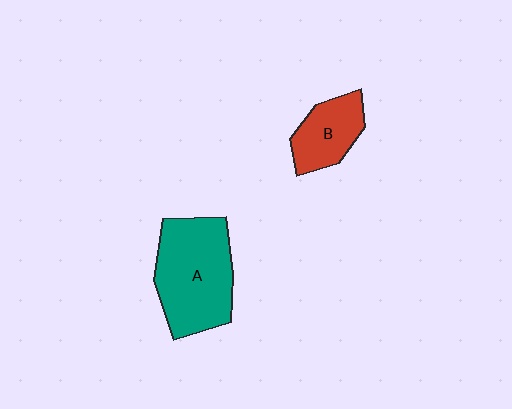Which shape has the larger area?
Shape A (teal).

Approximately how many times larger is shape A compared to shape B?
Approximately 2.0 times.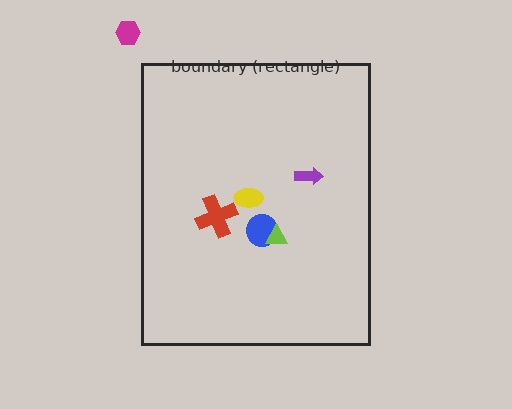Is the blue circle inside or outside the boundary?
Inside.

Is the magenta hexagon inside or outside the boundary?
Outside.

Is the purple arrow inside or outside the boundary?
Inside.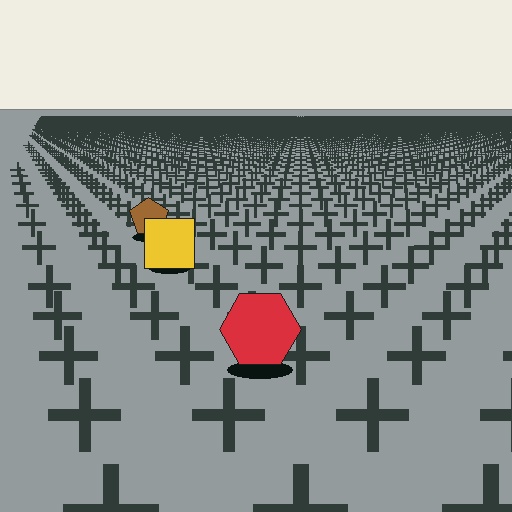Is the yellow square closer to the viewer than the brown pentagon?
Yes. The yellow square is closer — you can tell from the texture gradient: the ground texture is coarser near it.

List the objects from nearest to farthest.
From nearest to farthest: the red hexagon, the yellow square, the brown pentagon.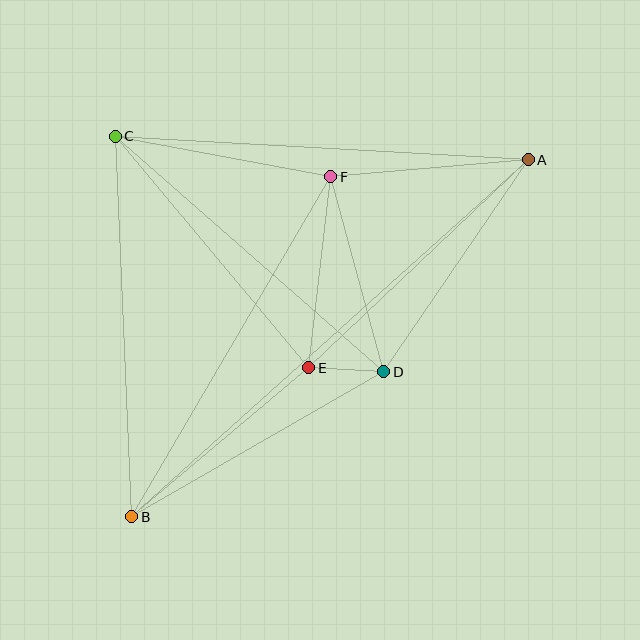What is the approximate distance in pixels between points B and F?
The distance between B and F is approximately 394 pixels.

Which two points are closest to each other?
Points D and E are closest to each other.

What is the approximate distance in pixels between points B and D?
The distance between B and D is approximately 291 pixels.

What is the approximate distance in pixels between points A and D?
The distance between A and D is approximately 257 pixels.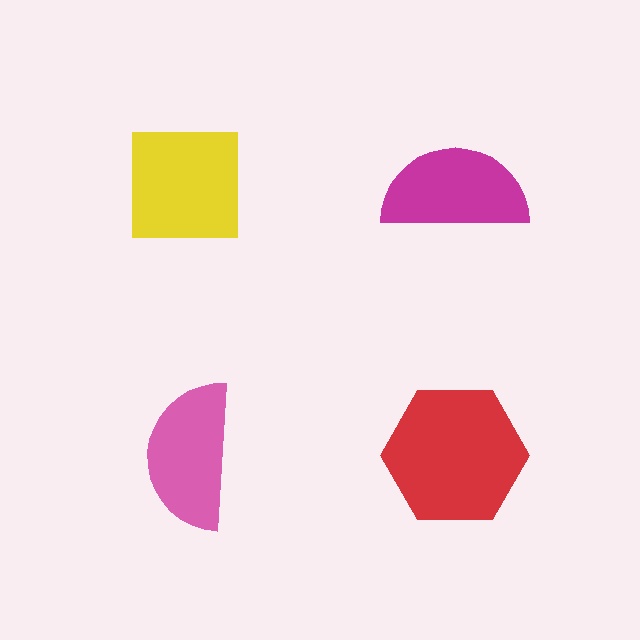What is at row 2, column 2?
A red hexagon.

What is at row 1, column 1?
A yellow square.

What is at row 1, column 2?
A magenta semicircle.